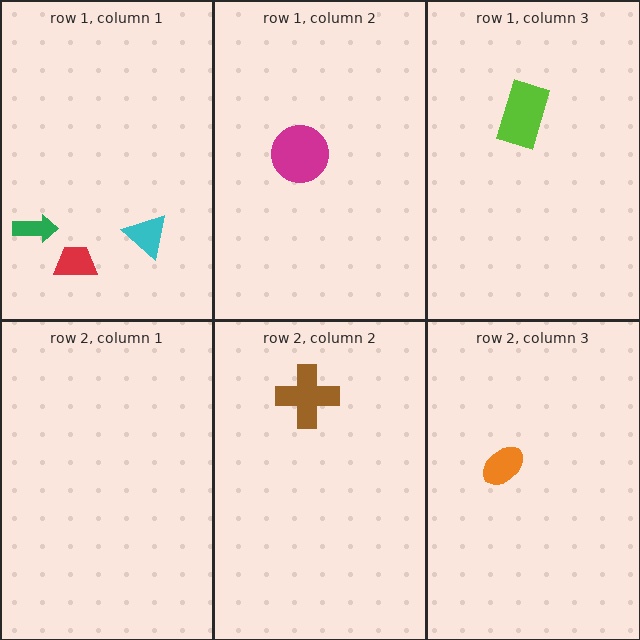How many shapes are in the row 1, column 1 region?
3.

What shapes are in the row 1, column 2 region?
The magenta circle.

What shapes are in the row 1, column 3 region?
The lime rectangle.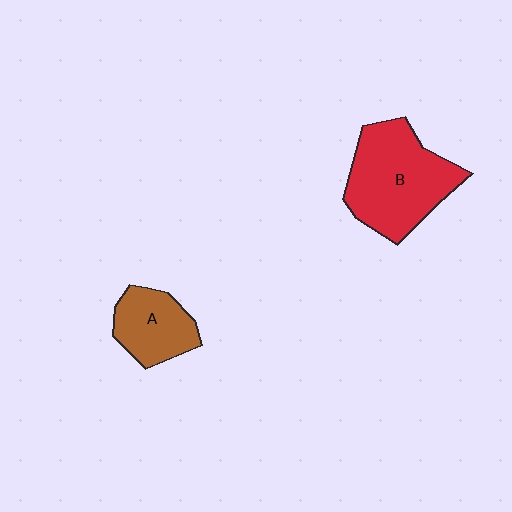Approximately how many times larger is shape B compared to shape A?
Approximately 1.8 times.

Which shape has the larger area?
Shape B (red).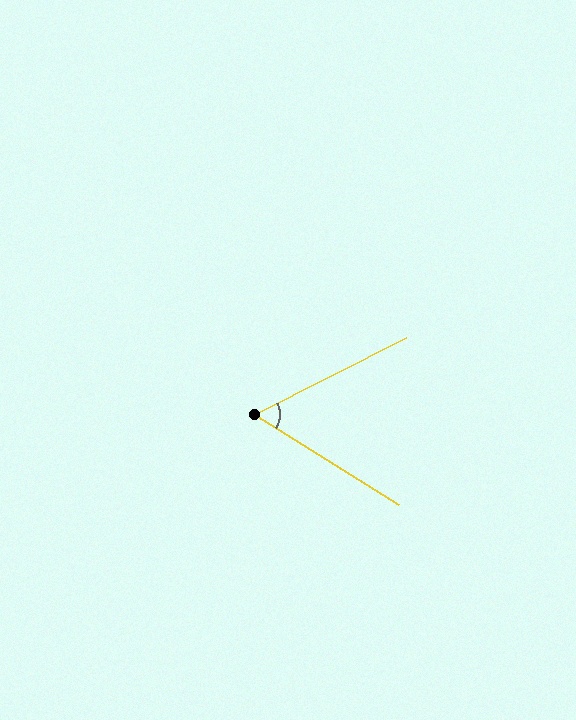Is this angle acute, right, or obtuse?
It is acute.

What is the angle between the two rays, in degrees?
Approximately 59 degrees.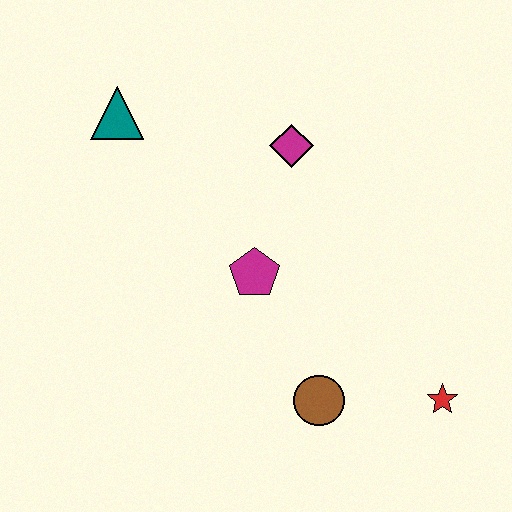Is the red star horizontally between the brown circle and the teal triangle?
No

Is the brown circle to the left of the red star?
Yes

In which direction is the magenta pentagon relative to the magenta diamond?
The magenta pentagon is below the magenta diamond.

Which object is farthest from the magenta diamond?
The red star is farthest from the magenta diamond.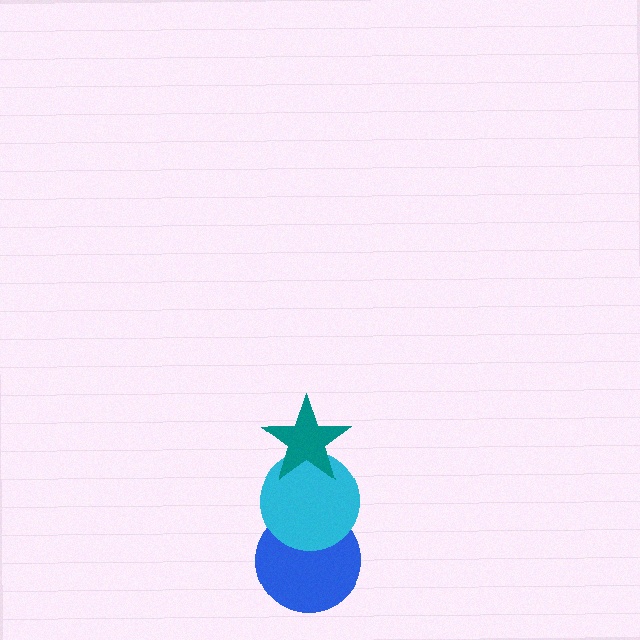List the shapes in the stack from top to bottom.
From top to bottom: the teal star, the cyan circle, the blue circle.